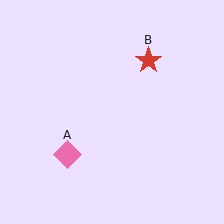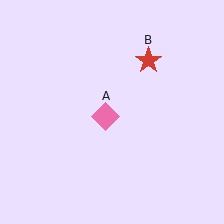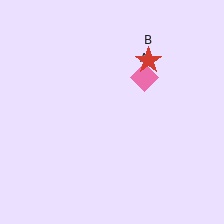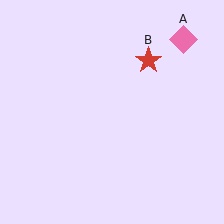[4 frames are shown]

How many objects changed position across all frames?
1 object changed position: pink diamond (object A).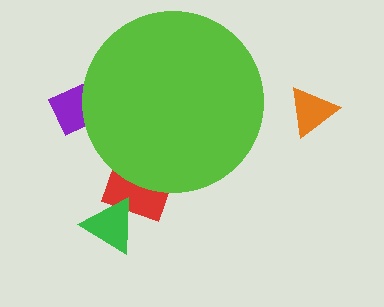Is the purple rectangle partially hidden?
Yes, the purple rectangle is partially hidden behind the lime circle.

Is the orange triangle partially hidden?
No, the orange triangle is fully visible.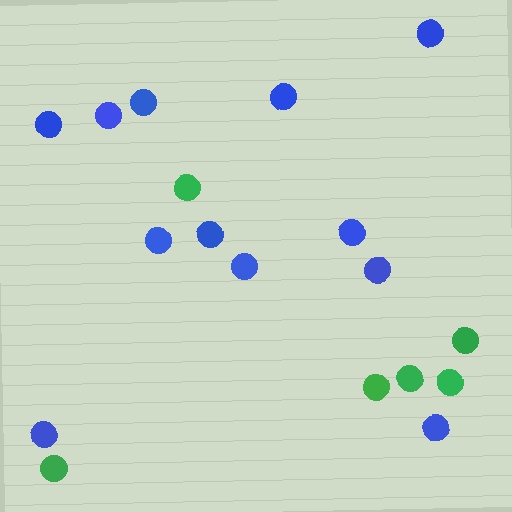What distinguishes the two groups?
There are 2 groups: one group of green circles (6) and one group of blue circles (12).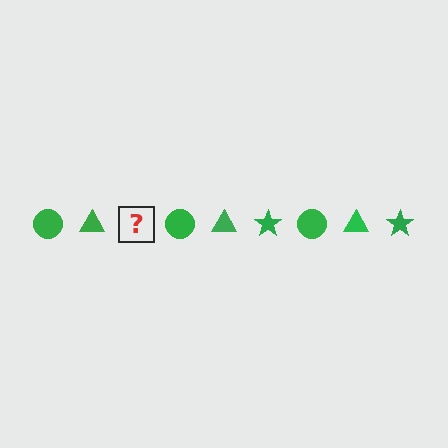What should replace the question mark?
The question mark should be replaced with a green star.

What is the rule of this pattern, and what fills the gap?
The rule is that the pattern cycles through circle, triangle, star shapes in green. The gap should be filled with a green star.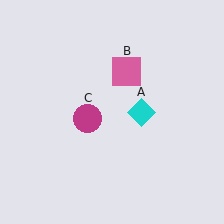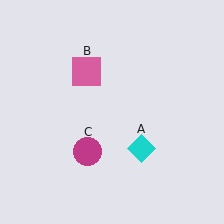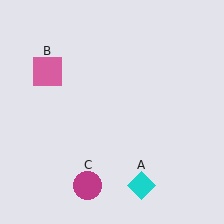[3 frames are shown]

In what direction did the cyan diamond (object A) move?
The cyan diamond (object A) moved down.